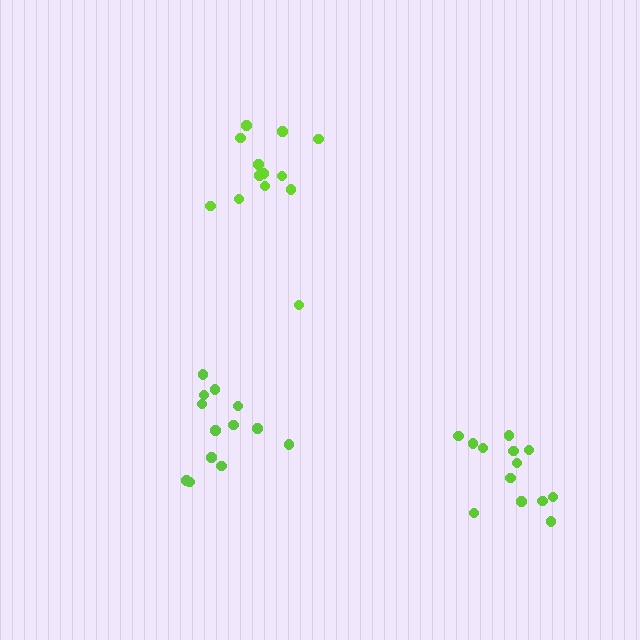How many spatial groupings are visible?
There are 3 spatial groupings.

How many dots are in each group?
Group 1: 13 dots, Group 2: 13 dots, Group 3: 13 dots (39 total).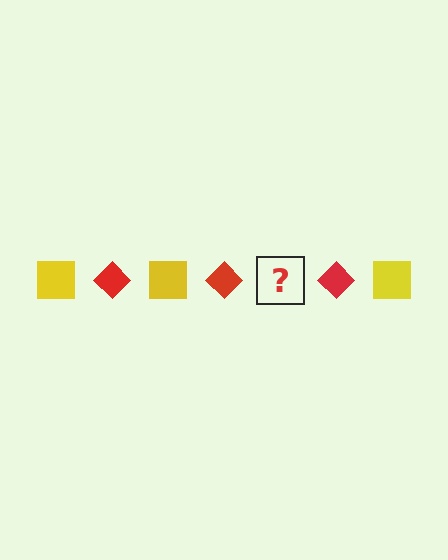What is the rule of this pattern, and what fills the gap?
The rule is that the pattern alternates between yellow square and red diamond. The gap should be filled with a yellow square.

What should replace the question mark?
The question mark should be replaced with a yellow square.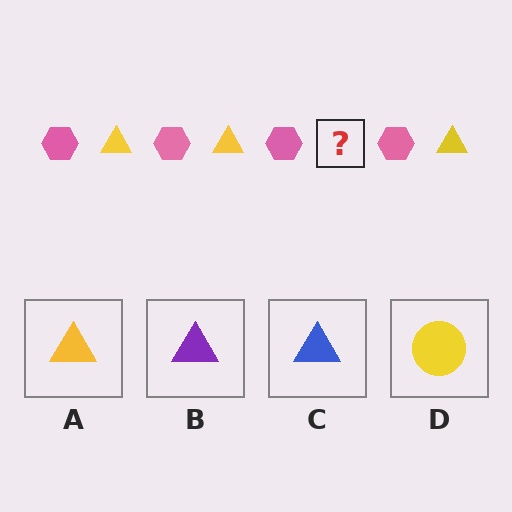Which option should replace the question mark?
Option A.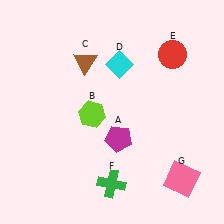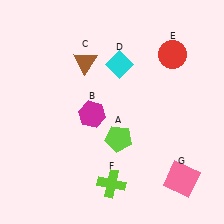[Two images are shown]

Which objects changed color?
A changed from magenta to lime. B changed from lime to magenta. F changed from green to lime.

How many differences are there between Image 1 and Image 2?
There are 3 differences between the two images.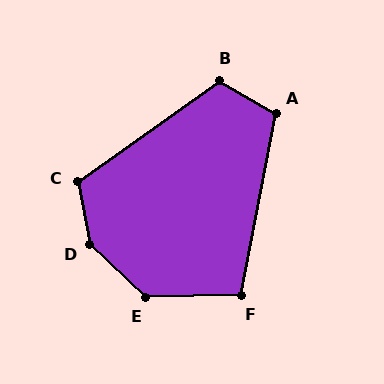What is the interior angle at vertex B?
Approximately 114 degrees (obtuse).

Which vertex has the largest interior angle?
D, at approximately 144 degrees.